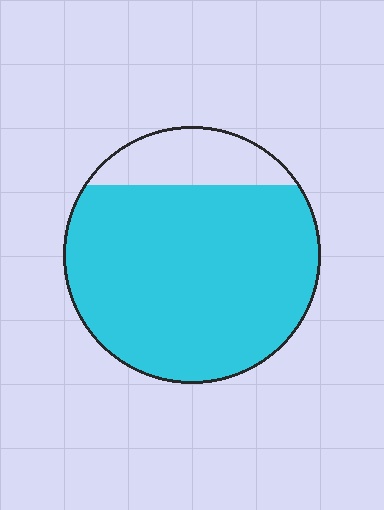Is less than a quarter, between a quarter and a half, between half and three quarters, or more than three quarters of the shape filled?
More than three quarters.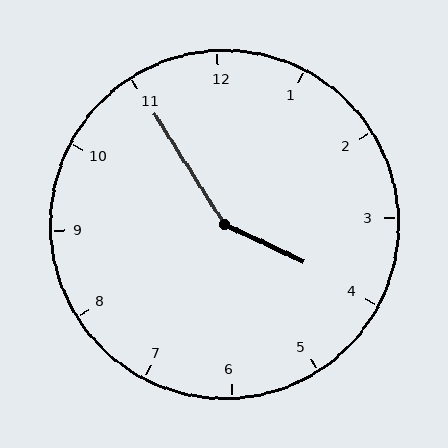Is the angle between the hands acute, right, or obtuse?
It is obtuse.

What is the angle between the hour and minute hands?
Approximately 148 degrees.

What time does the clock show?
3:55.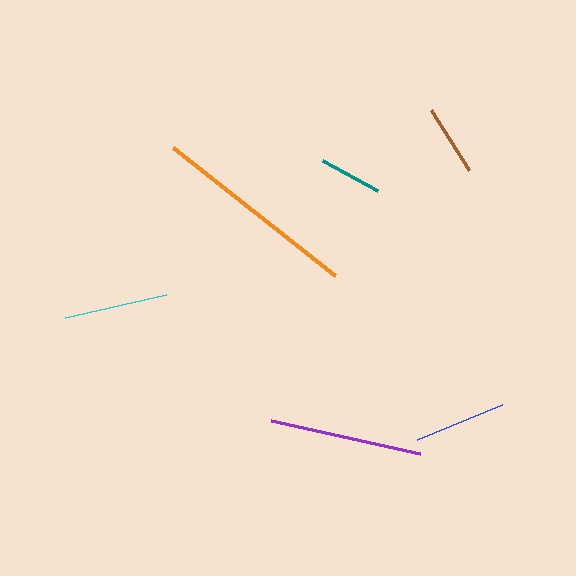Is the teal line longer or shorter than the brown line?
The brown line is longer than the teal line.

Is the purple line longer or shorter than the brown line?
The purple line is longer than the brown line.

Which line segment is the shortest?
The teal line is the shortest at approximately 63 pixels.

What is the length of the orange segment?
The orange segment is approximately 206 pixels long.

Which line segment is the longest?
The orange line is the longest at approximately 206 pixels.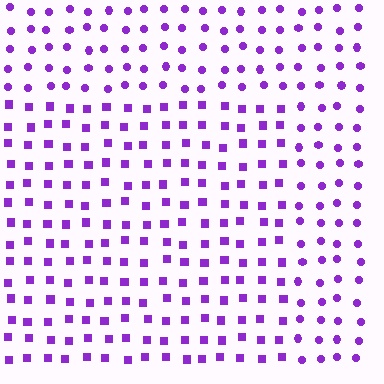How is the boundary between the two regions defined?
The boundary is defined by a change in element shape: squares inside vs. circles outside. All elements share the same color and spacing.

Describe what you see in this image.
The image is filled with small purple elements arranged in a uniform grid. A rectangle-shaped region contains squares, while the surrounding area contains circles. The boundary is defined purely by the change in element shape.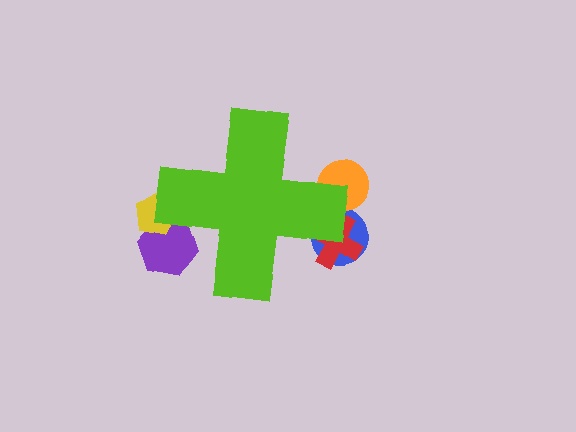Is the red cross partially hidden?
Yes, the red cross is partially hidden behind the lime cross.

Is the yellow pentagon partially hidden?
Yes, the yellow pentagon is partially hidden behind the lime cross.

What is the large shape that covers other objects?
A lime cross.